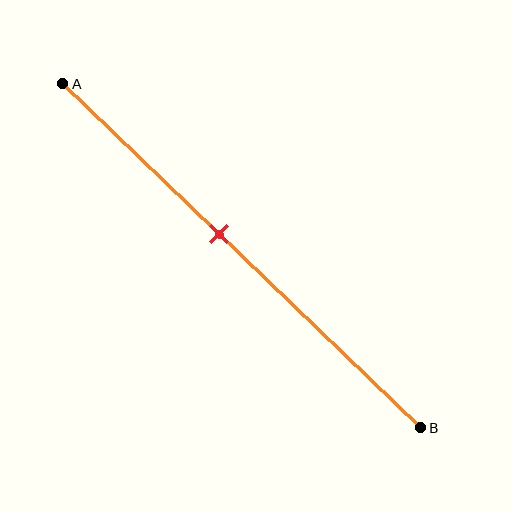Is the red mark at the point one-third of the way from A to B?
No, the mark is at about 45% from A, not at the 33% one-third point.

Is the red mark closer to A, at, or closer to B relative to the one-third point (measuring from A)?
The red mark is closer to point B than the one-third point of segment AB.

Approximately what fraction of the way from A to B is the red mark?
The red mark is approximately 45% of the way from A to B.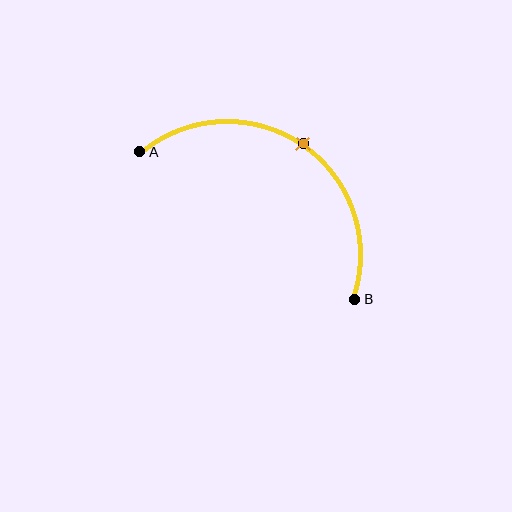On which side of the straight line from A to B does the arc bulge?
The arc bulges above and to the right of the straight line connecting A and B.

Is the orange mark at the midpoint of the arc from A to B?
Yes. The orange mark lies on the arc at equal arc-length from both A and B — it is the arc midpoint.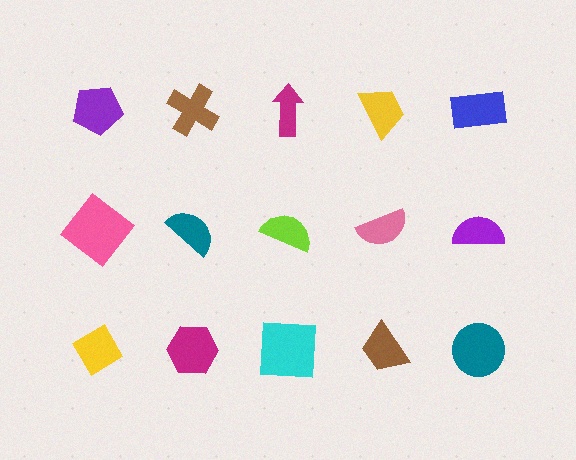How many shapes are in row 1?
5 shapes.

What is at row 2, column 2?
A teal semicircle.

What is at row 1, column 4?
A yellow trapezoid.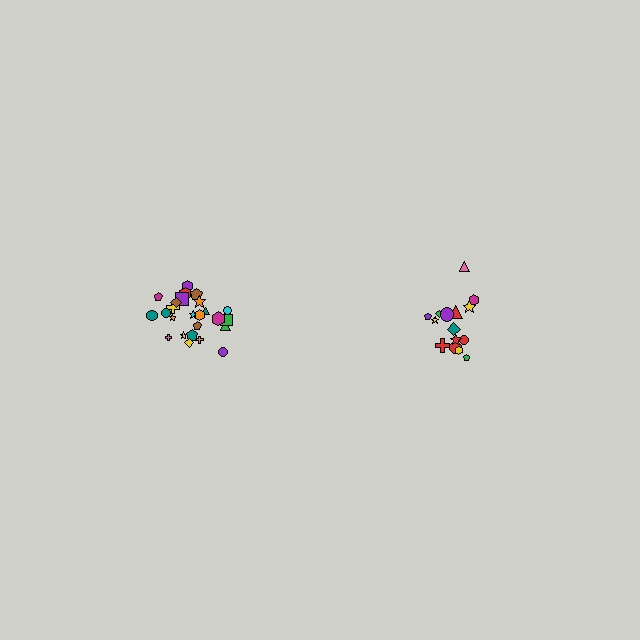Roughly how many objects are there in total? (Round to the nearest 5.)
Roughly 40 objects in total.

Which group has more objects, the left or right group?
The left group.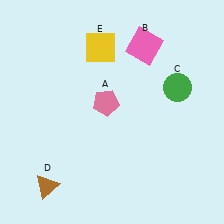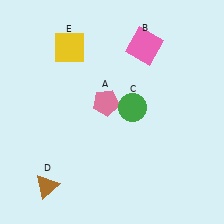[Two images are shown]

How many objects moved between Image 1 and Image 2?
2 objects moved between the two images.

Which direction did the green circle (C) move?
The green circle (C) moved left.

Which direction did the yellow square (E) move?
The yellow square (E) moved left.